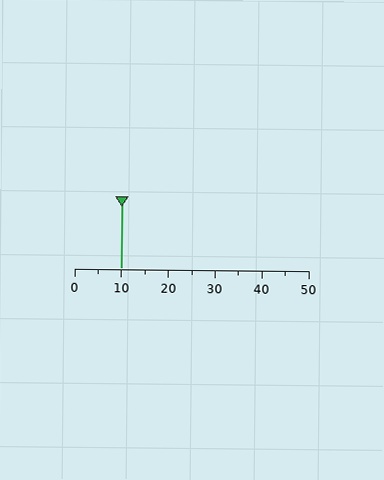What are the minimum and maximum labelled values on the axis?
The axis runs from 0 to 50.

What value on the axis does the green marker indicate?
The marker indicates approximately 10.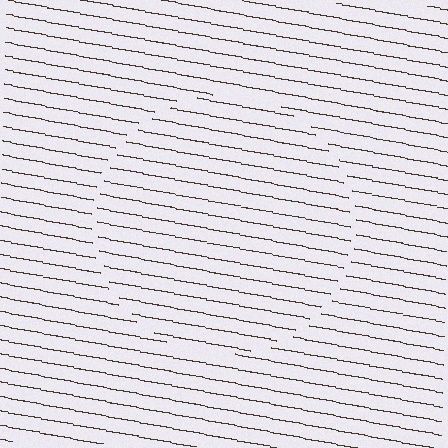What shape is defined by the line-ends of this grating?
An illusory circle. The interior of the shape contains the same grating, shifted by half a period — the contour is defined by the phase discontinuity where line-ends from the inner and outer gratings abut.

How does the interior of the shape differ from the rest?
The interior of the shape contains the same grating, shifted by half a period — the contour is defined by the phase discontinuity where line-ends from the inner and outer gratings abut.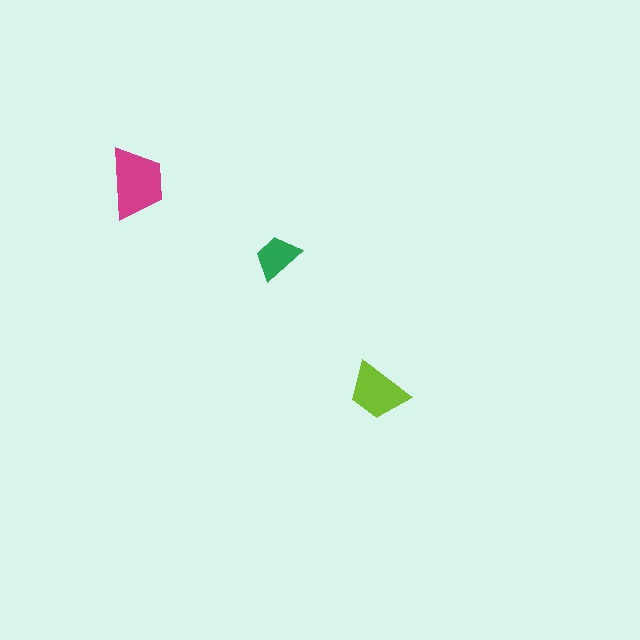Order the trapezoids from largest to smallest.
the magenta one, the lime one, the green one.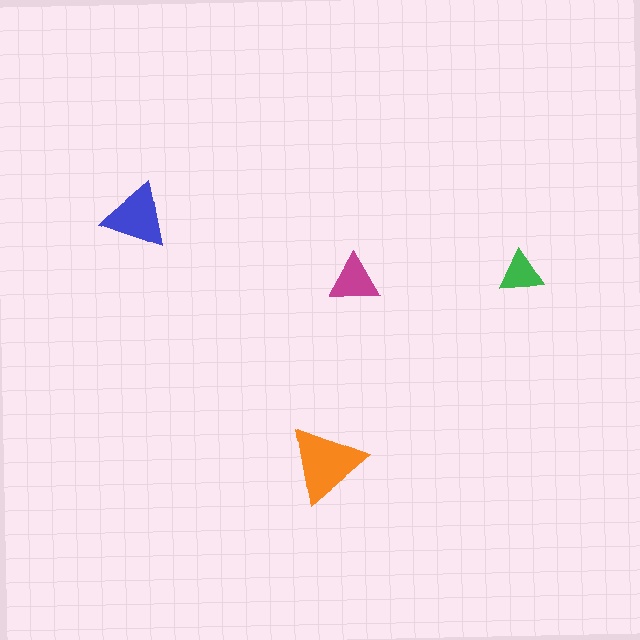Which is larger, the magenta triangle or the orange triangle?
The orange one.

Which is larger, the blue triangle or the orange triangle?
The orange one.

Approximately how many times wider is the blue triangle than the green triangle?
About 1.5 times wider.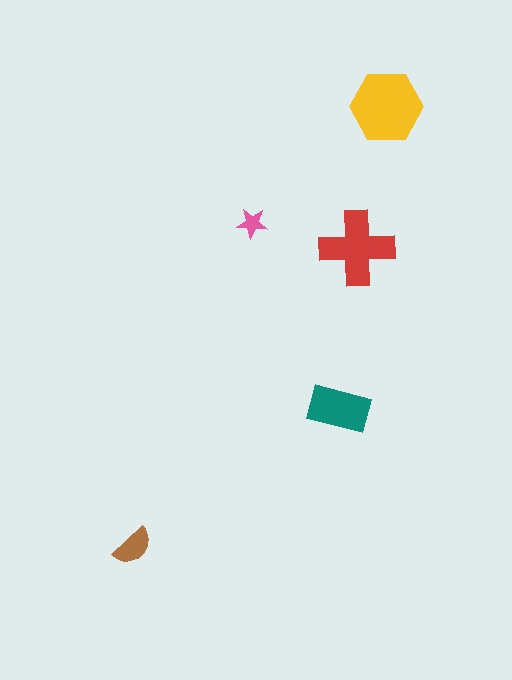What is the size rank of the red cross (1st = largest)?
2nd.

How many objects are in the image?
There are 5 objects in the image.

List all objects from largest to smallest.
The yellow hexagon, the red cross, the teal rectangle, the brown semicircle, the pink star.